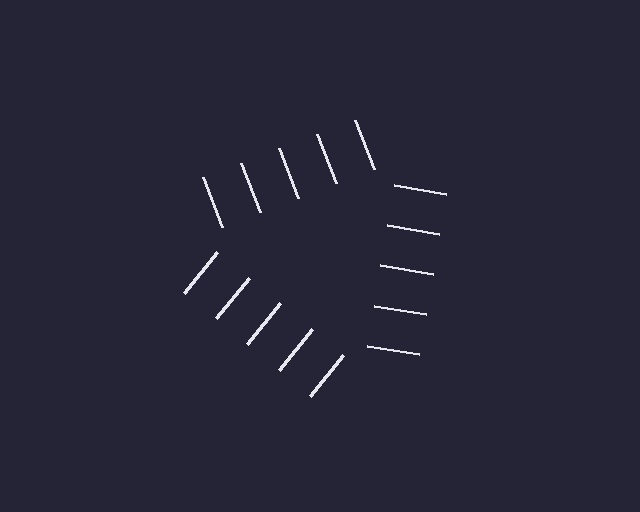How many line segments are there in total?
15 — 5 along each of the 3 edges.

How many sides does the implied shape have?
3 sides — the line-ends trace a triangle.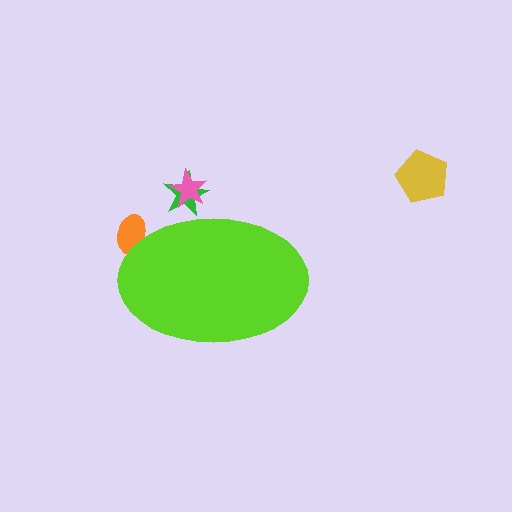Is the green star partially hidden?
Yes, the green star is partially hidden behind the lime ellipse.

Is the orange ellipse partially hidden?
Yes, the orange ellipse is partially hidden behind the lime ellipse.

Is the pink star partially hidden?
Yes, the pink star is partially hidden behind the lime ellipse.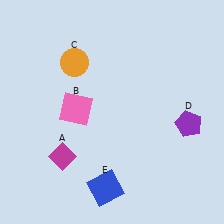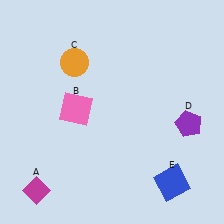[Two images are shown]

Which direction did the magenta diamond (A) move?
The magenta diamond (A) moved down.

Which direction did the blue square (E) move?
The blue square (E) moved right.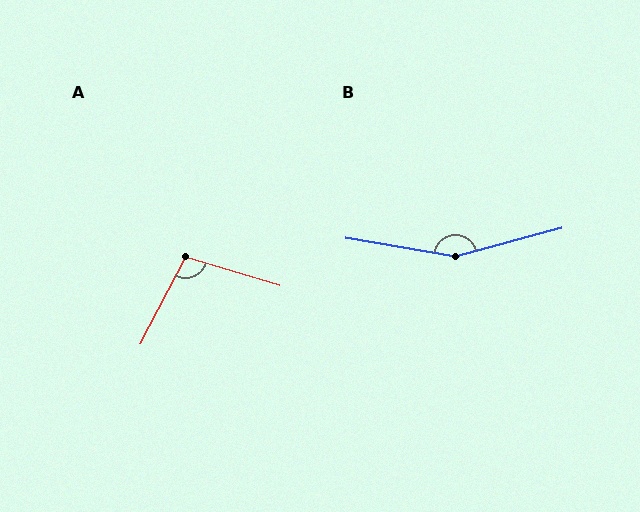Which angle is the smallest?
A, at approximately 100 degrees.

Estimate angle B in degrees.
Approximately 156 degrees.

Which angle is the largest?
B, at approximately 156 degrees.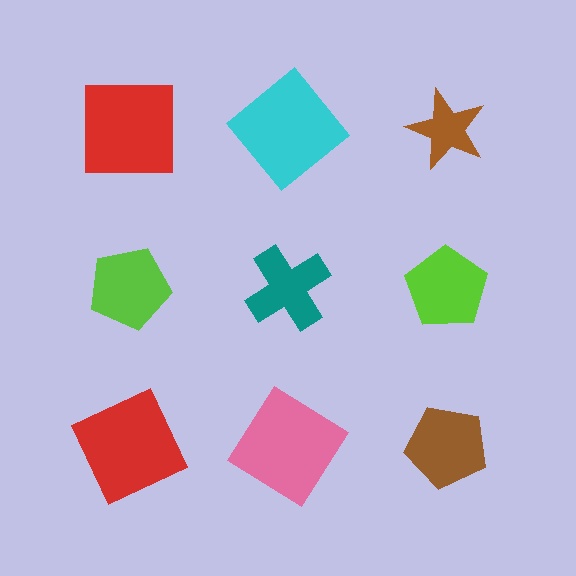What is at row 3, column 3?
A brown pentagon.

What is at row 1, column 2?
A cyan diamond.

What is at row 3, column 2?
A pink diamond.